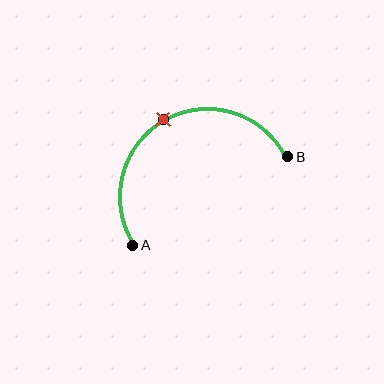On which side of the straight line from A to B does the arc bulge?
The arc bulges above the straight line connecting A and B.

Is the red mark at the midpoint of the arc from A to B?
Yes. The red mark lies on the arc at equal arc-length from both A and B — it is the arc midpoint.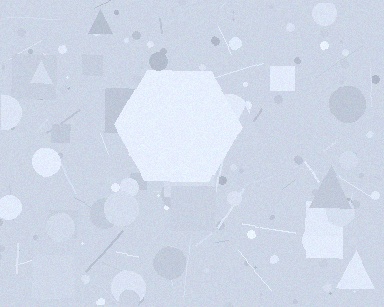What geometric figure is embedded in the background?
A hexagon is embedded in the background.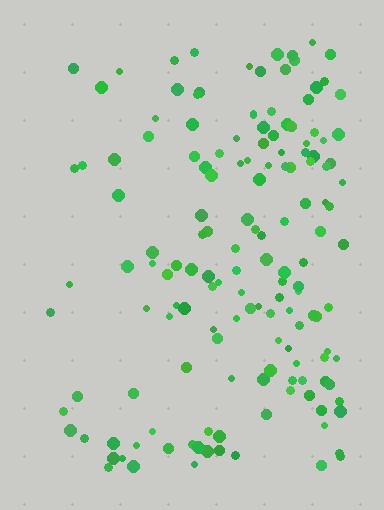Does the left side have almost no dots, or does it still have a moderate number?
Still a moderate number, just noticeably fewer than the right.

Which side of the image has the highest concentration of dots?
The right.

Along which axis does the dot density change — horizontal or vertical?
Horizontal.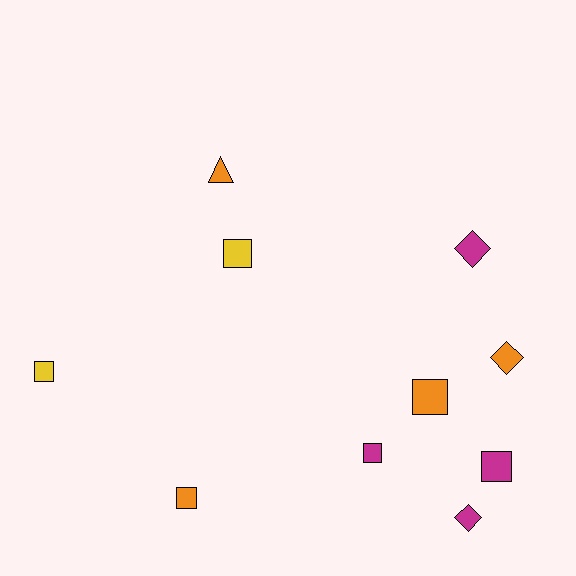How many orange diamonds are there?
There is 1 orange diamond.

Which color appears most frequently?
Orange, with 4 objects.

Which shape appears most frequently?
Square, with 6 objects.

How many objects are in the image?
There are 10 objects.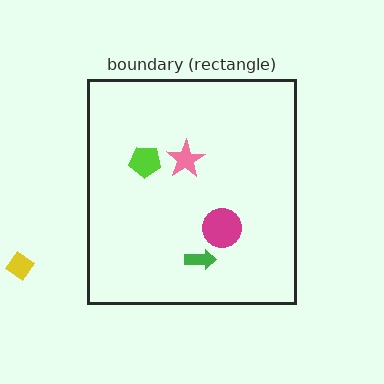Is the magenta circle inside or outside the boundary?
Inside.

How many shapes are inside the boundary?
4 inside, 1 outside.